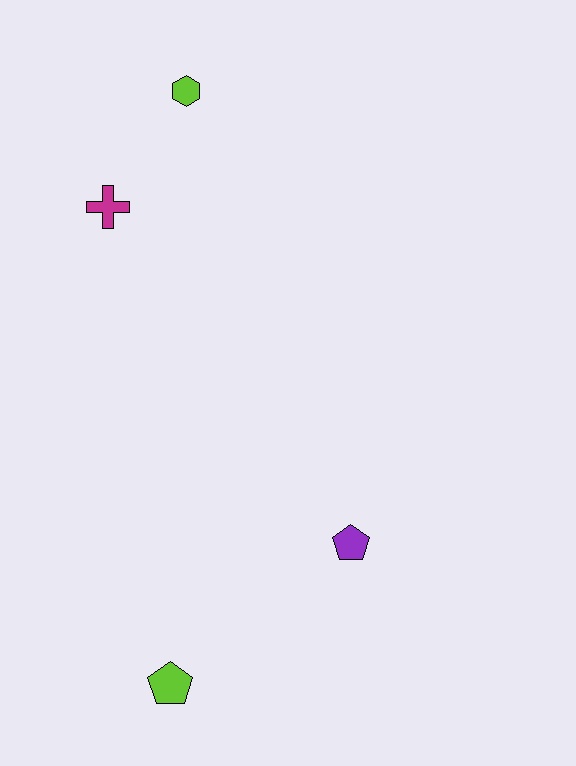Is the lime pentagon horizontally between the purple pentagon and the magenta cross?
Yes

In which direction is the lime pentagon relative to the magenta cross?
The lime pentagon is below the magenta cross.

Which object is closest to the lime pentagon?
The purple pentagon is closest to the lime pentagon.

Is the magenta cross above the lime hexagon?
No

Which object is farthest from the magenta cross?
The lime pentagon is farthest from the magenta cross.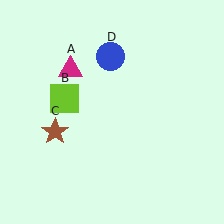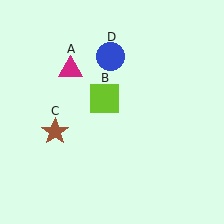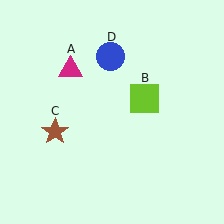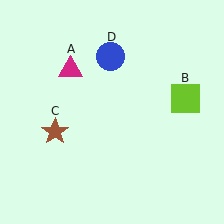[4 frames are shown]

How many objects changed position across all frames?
1 object changed position: lime square (object B).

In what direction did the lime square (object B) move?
The lime square (object B) moved right.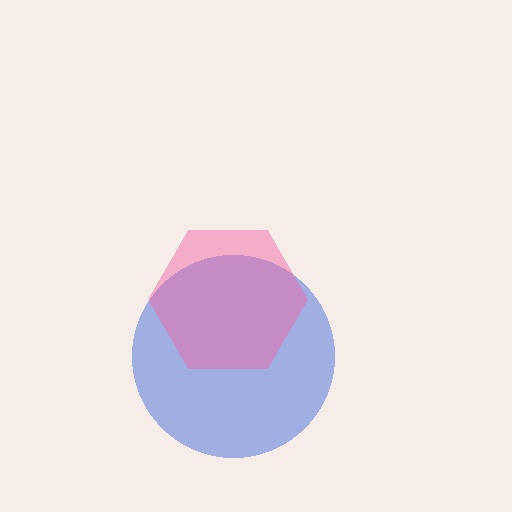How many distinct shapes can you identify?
There are 2 distinct shapes: a blue circle, a pink hexagon.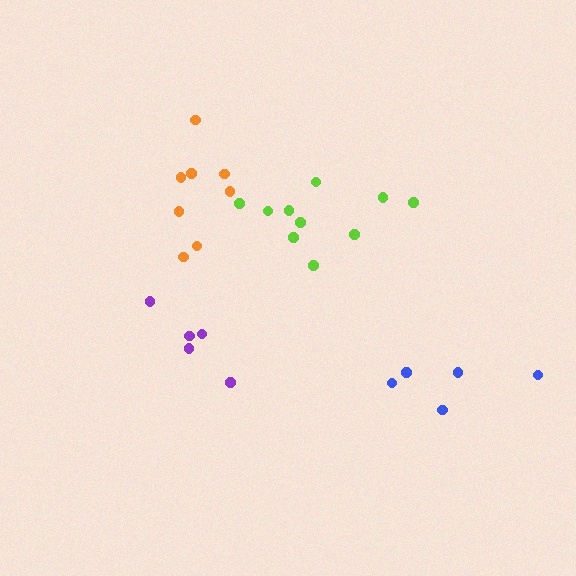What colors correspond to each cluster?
The clusters are colored: purple, orange, blue, lime.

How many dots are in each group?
Group 1: 5 dots, Group 2: 8 dots, Group 3: 5 dots, Group 4: 10 dots (28 total).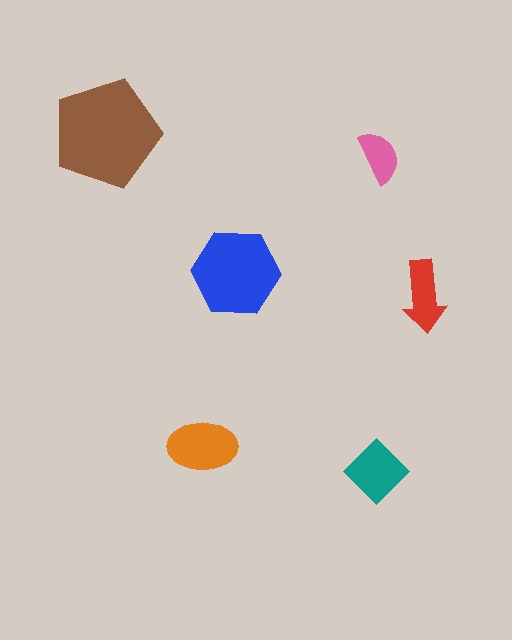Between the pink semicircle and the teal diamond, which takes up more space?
The teal diamond.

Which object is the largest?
The brown pentagon.